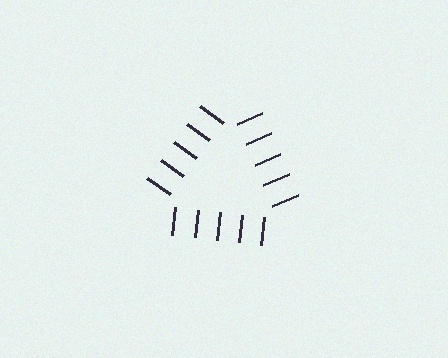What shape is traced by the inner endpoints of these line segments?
An illusory triangle — the line segments terminate on its edges but no continuous stroke is drawn.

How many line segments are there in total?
15 — 5 along each of the 3 edges.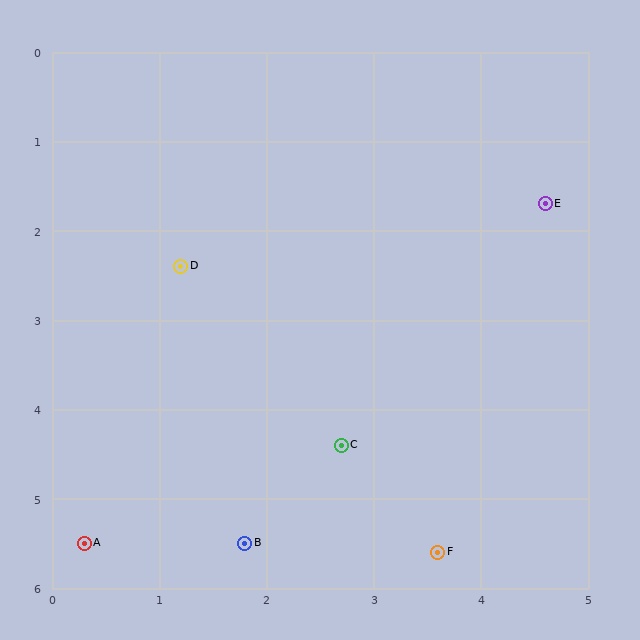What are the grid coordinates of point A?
Point A is at approximately (0.3, 5.5).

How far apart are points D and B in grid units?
Points D and B are about 3.2 grid units apart.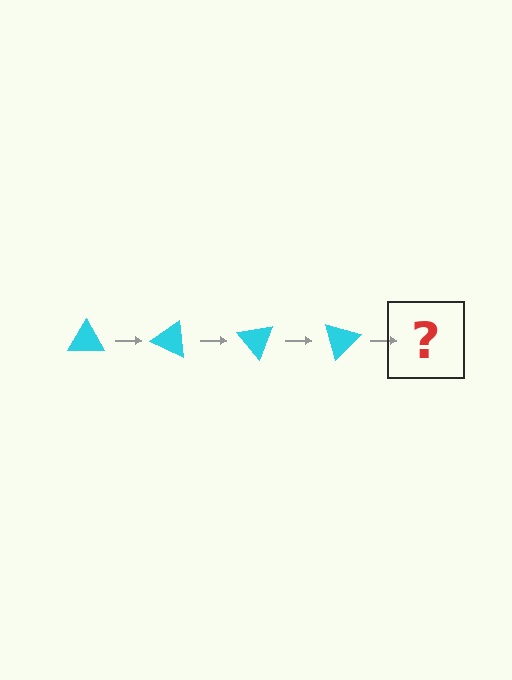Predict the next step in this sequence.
The next step is a cyan triangle rotated 100 degrees.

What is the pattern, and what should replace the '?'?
The pattern is that the triangle rotates 25 degrees each step. The '?' should be a cyan triangle rotated 100 degrees.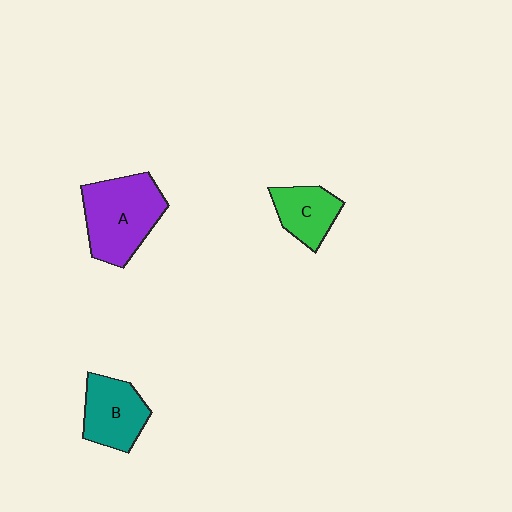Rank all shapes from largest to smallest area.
From largest to smallest: A (purple), B (teal), C (green).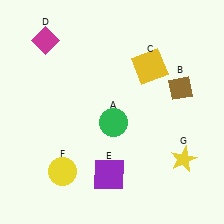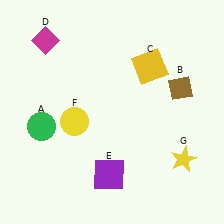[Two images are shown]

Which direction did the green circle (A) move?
The green circle (A) moved left.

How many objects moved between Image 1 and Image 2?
2 objects moved between the two images.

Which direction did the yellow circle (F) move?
The yellow circle (F) moved up.